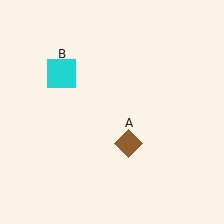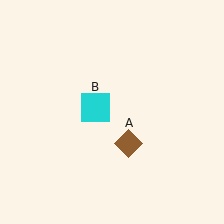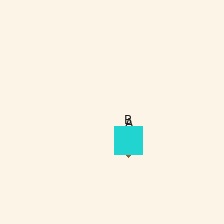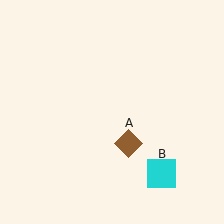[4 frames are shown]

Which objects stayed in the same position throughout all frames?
Brown diamond (object A) remained stationary.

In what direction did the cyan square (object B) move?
The cyan square (object B) moved down and to the right.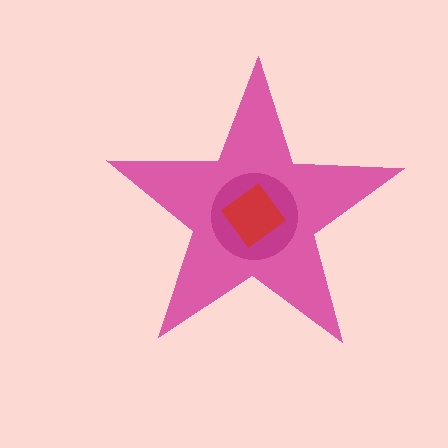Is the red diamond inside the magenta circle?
Yes.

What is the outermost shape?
The pink star.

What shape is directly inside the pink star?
The magenta circle.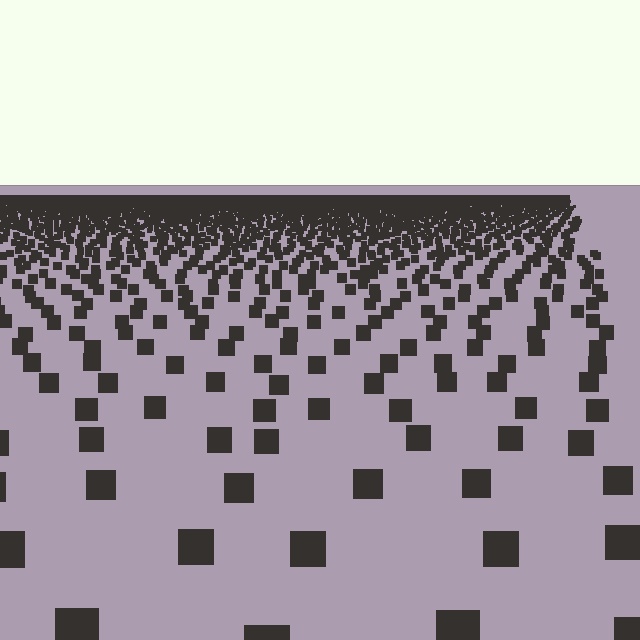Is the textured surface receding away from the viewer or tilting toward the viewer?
The surface is receding away from the viewer. Texture elements get smaller and denser toward the top.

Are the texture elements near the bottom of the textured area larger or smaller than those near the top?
Larger. Near the bottom, elements are closer to the viewer and appear at a bigger on-screen size.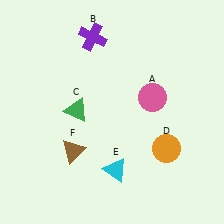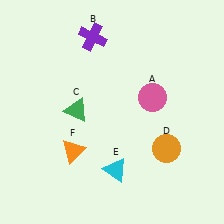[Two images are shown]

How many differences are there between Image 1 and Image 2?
There is 1 difference between the two images.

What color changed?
The triangle (F) changed from brown in Image 1 to orange in Image 2.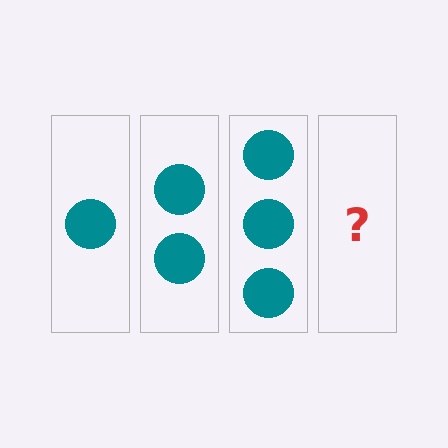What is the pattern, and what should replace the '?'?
The pattern is that each step adds one more circle. The '?' should be 4 circles.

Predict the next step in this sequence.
The next step is 4 circles.